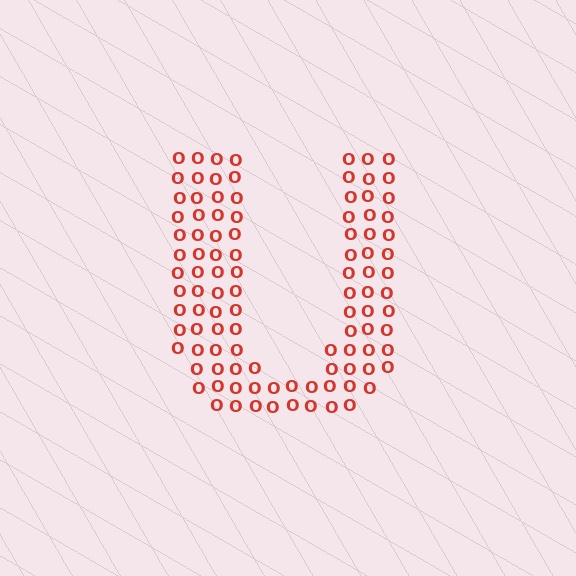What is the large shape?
The large shape is the letter U.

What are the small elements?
The small elements are letter O's.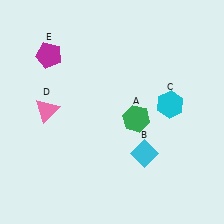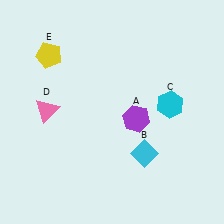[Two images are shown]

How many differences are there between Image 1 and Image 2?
There are 2 differences between the two images.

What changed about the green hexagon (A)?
In Image 1, A is green. In Image 2, it changed to purple.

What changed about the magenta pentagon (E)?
In Image 1, E is magenta. In Image 2, it changed to yellow.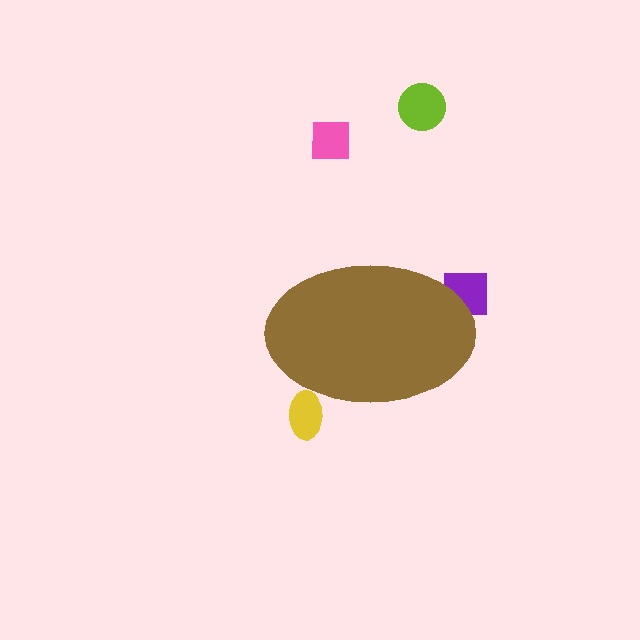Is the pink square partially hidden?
No, the pink square is fully visible.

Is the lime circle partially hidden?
No, the lime circle is fully visible.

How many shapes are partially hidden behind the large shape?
2 shapes are partially hidden.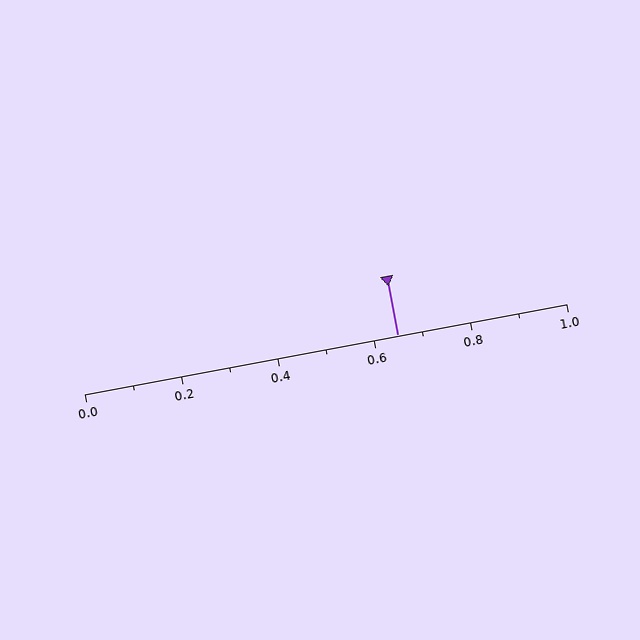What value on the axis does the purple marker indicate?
The marker indicates approximately 0.65.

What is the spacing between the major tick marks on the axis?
The major ticks are spaced 0.2 apart.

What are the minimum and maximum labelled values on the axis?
The axis runs from 0.0 to 1.0.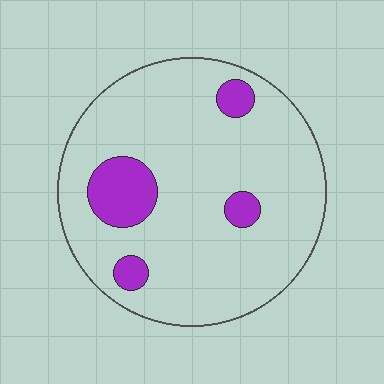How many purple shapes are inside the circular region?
4.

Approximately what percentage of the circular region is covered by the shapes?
Approximately 15%.